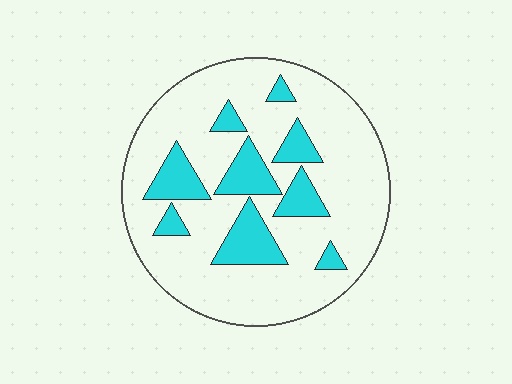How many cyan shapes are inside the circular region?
9.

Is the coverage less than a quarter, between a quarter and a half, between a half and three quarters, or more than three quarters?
Less than a quarter.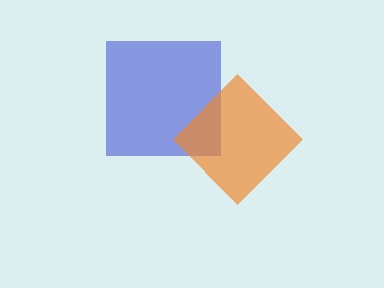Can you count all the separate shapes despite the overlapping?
Yes, there are 2 separate shapes.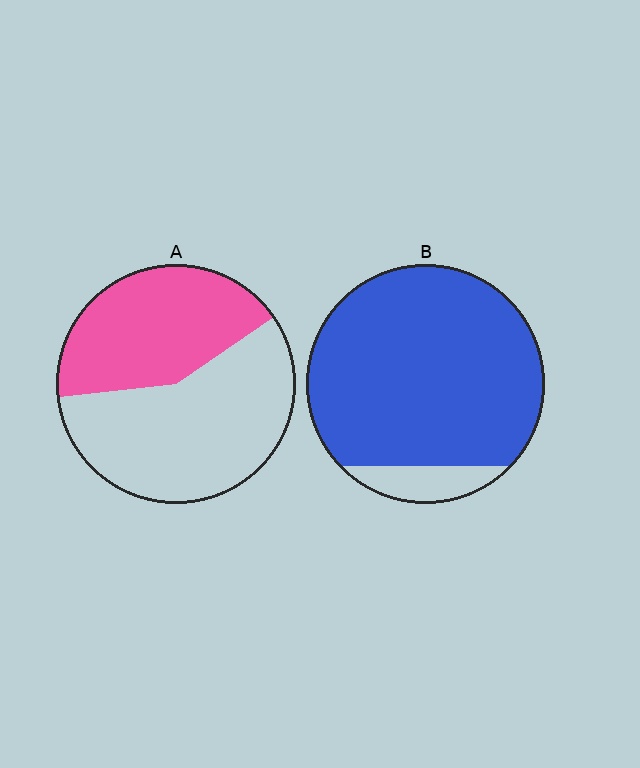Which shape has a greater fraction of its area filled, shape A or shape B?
Shape B.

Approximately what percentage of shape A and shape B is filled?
A is approximately 40% and B is approximately 90%.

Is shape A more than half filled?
No.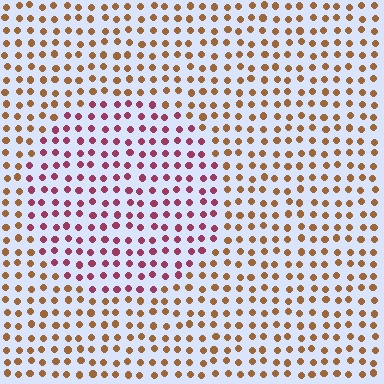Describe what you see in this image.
The image is filled with small brown elements in a uniform arrangement. A circle-shaped region is visible where the elements are tinted to a slightly different hue, forming a subtle color boundary.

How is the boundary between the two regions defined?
The boundary is defined purely by a slight shift in hue (about 52 degrees). Spacing, size, and orientation are identical on both sides.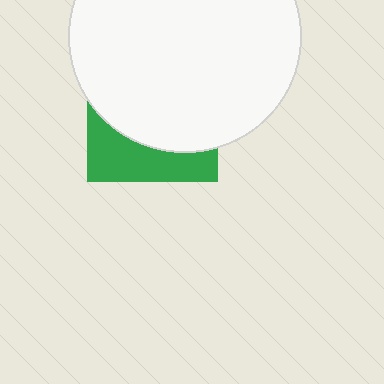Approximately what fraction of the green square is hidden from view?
Roughly 69% of the green square is hidden behind the white circle.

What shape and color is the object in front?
The object in front is a white circle.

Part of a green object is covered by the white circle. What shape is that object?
It is a square.